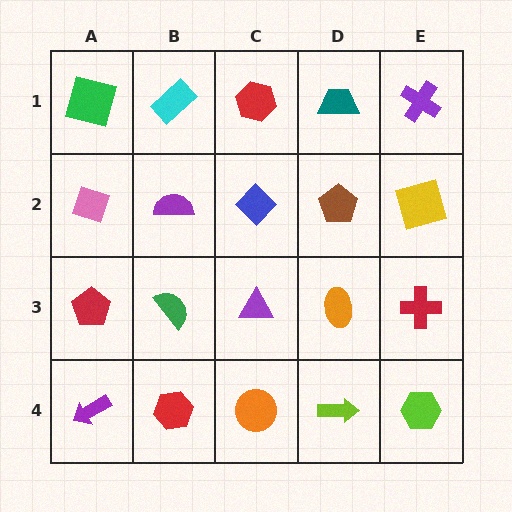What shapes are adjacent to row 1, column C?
A blue diamond (row 2, column C), a cyan rectangle (row 1, column B), a teal trapezoid (row 1, column D).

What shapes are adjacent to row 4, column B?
A green semicircle (row 3, column B), a purple arrow (row 4, column A), an orange circle (row 4, column C).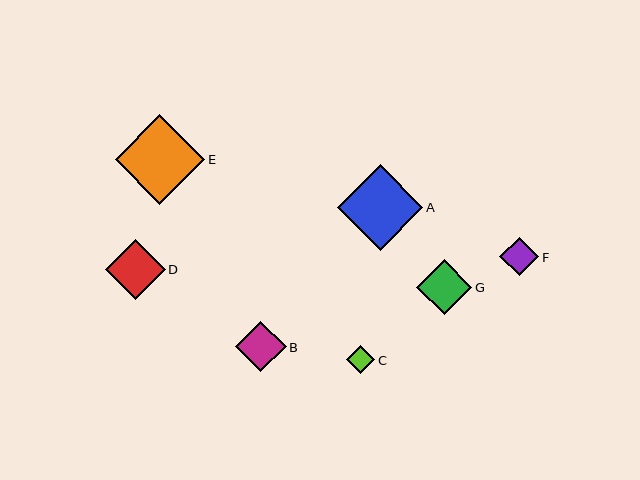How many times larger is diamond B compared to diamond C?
Diamond B is approximately 1.8 times the size of diamond C.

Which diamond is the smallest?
Diamond C is the smallest with a size of approximately 28 pixels.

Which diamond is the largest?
Diamond E is the largest with a size of approximately 89 pixels.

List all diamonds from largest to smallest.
From largest to smallest: E, A, D, G, B, F, C.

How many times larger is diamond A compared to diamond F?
Diamond A is approximately 2.2 times the size of diamond F.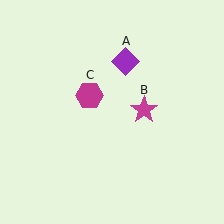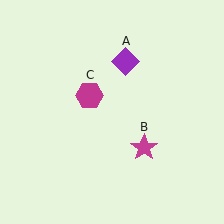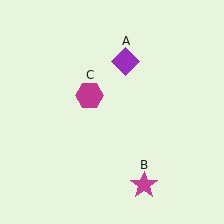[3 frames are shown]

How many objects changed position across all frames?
1 object changed position: magenta star (object B).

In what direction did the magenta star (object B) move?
The magenta star (object B) moved down.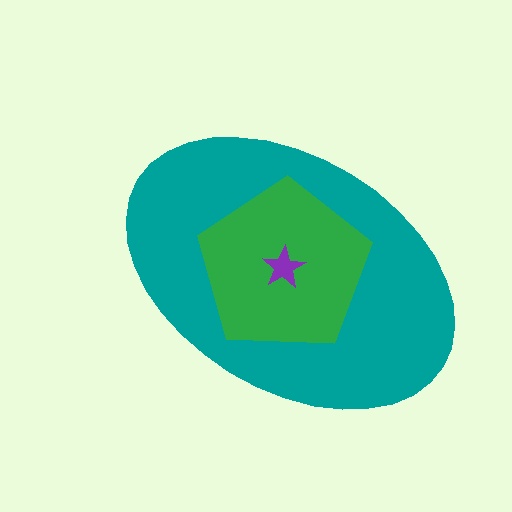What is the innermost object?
The purple star.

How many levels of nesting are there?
3.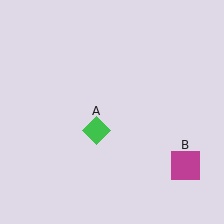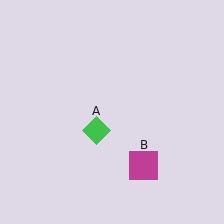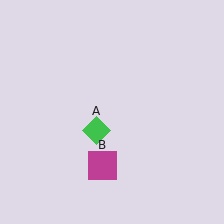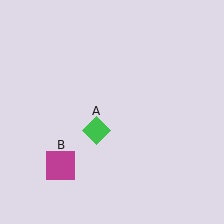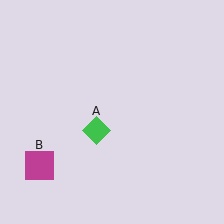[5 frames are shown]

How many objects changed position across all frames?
1 object changed position: magenta square (object B).